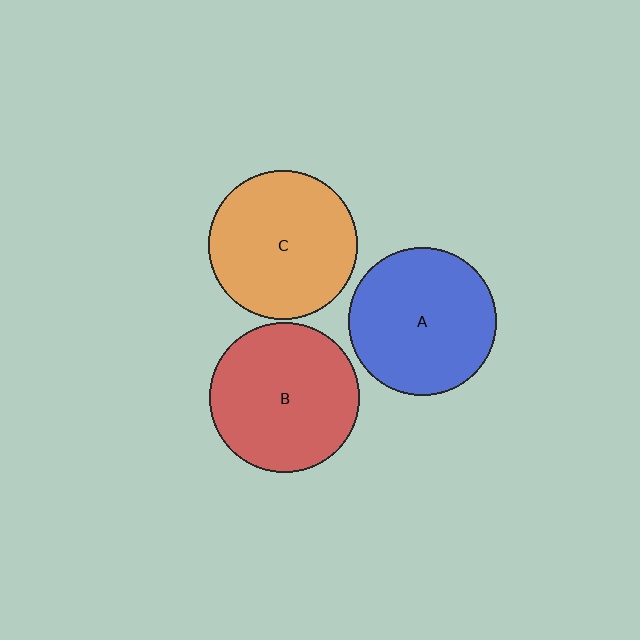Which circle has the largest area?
Circle B (red).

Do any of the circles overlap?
No, none of the circles overlap.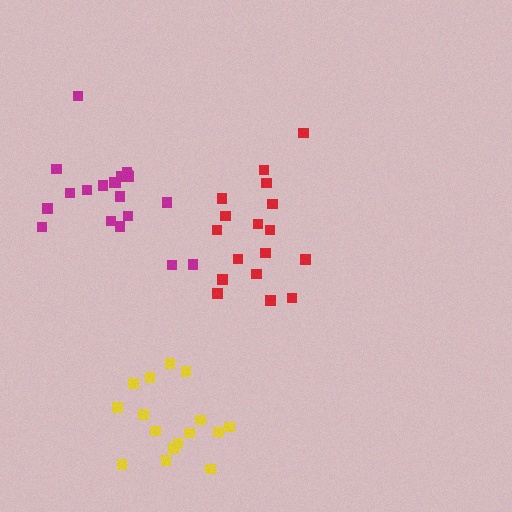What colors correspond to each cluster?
The clusters are colored: magenta, red, yellow.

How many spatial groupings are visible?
There are 3 spatial groupings.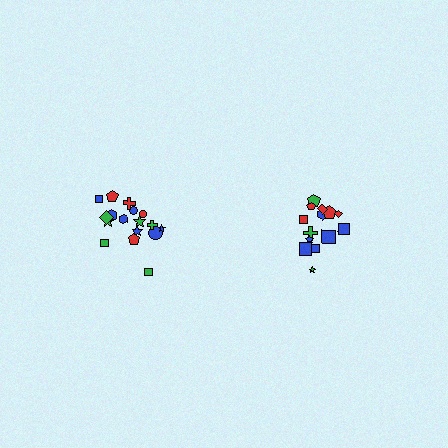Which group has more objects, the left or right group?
The left group.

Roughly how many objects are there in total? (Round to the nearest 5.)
Roughly 35 objects in total.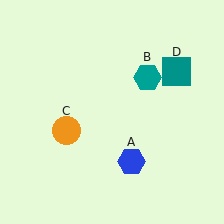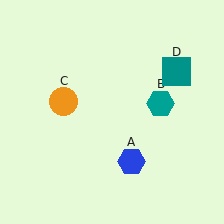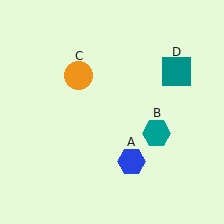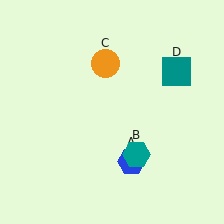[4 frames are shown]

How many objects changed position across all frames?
2 objects changed position: teal hexagon (object B), orange circle (object C).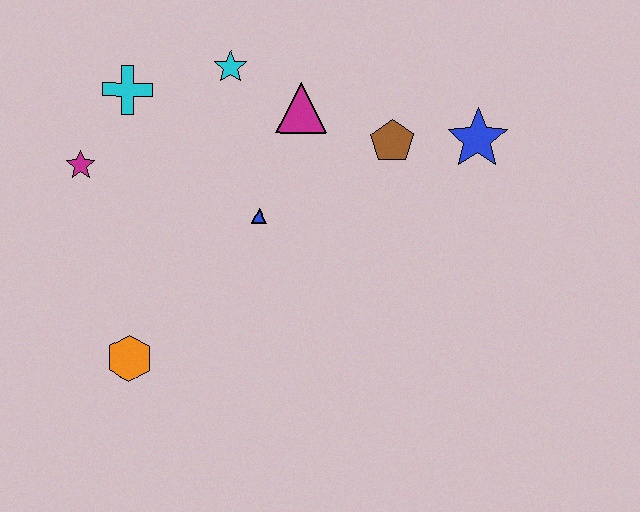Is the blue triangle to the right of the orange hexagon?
Yes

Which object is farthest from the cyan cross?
The blue star is farthest from the cyan cross.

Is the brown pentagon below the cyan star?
Yes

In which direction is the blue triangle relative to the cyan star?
The blue triangle is below the cyan star.